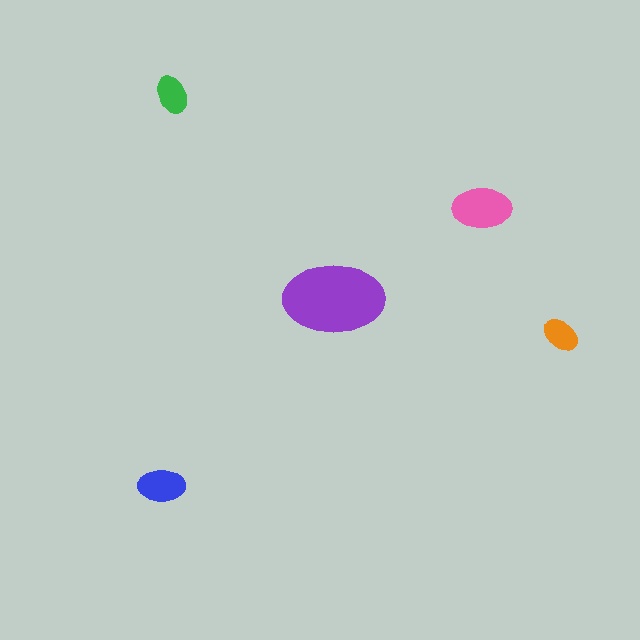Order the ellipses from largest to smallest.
the purple one, the pink one, the blue one, the green one, the orange one.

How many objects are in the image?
There are 5 objects in the image.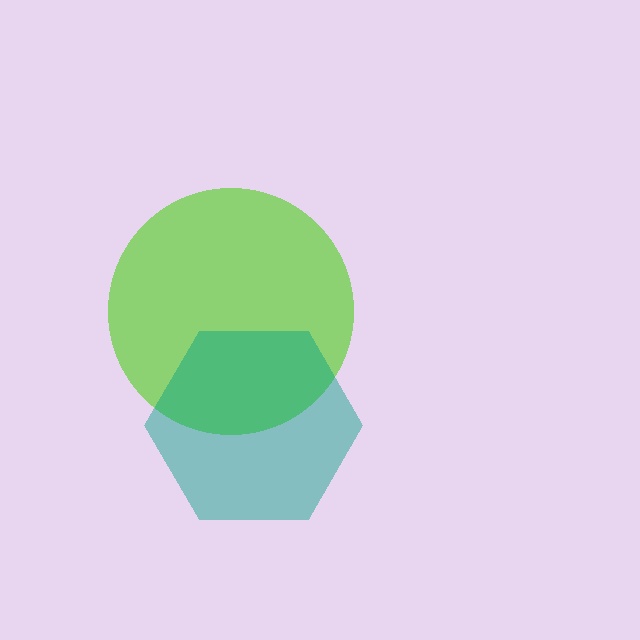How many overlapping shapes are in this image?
There are 2 overlapping shapes in the image.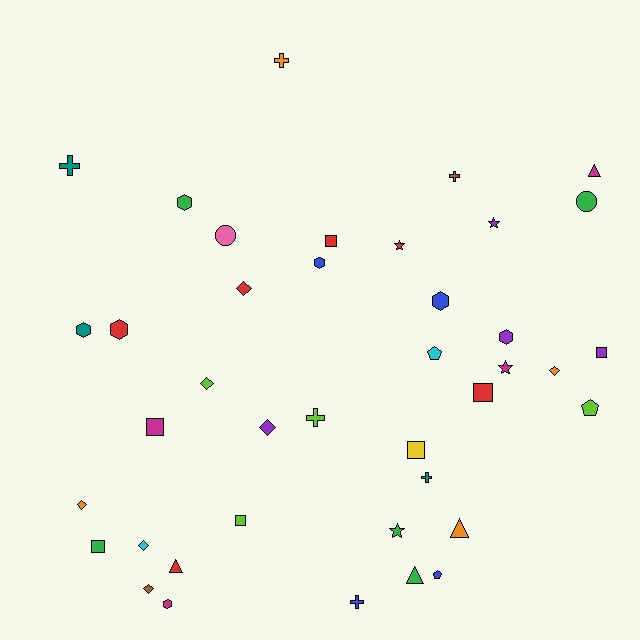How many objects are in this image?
There are 40 objects.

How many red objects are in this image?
There are 6 red objects.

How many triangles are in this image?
There are 4 triangles.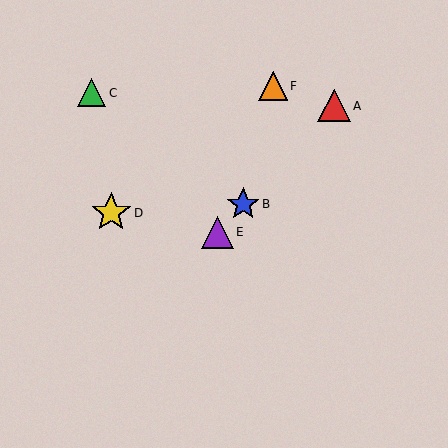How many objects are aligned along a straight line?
3 objects (A, B, E) are aligned along a straight line.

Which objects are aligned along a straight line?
Objects A, B, E are aligned along a straight line.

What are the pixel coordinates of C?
Object C is at (92, 93).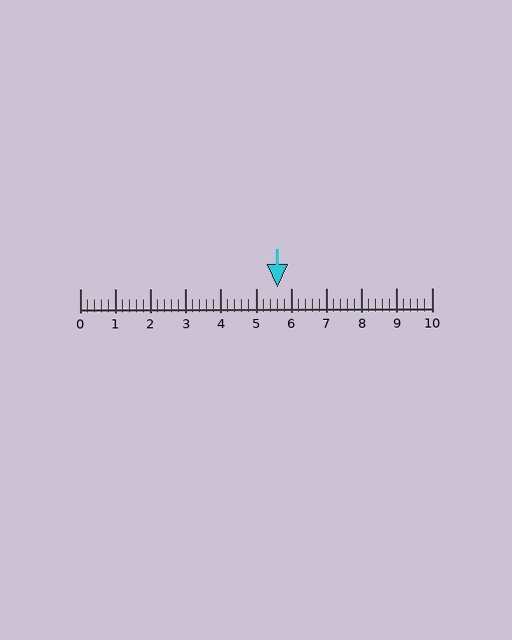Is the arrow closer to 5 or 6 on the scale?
The arrow is closer to 6.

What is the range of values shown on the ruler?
The ruler shows values from 0 to 10.